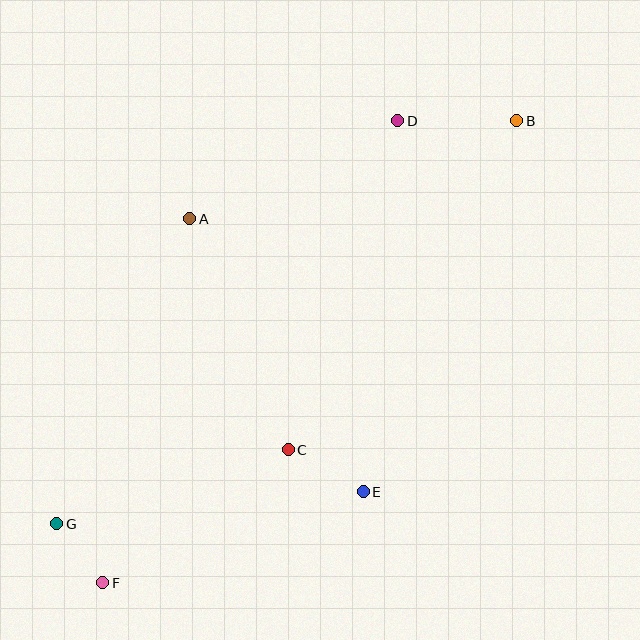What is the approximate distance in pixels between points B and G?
The distance between B and G is approximately 611 pixels.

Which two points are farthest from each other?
Points B and F are farthest from each other.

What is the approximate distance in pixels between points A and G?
The distance between A and G is approximately 332 pixels.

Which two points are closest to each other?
Points F and G are closest to each other.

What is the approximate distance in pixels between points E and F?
The distance between E and F is approximately 276 pixels.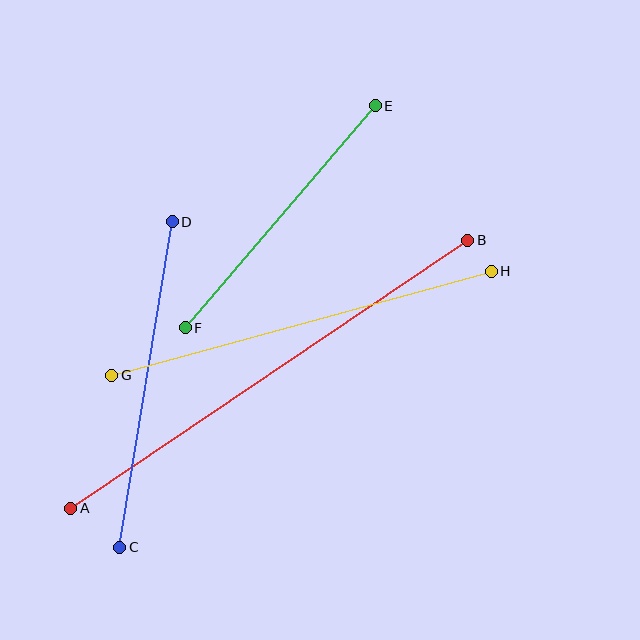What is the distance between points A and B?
The distance is approximately 479 pixels.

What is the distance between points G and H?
The distance is approximately 394 pixels.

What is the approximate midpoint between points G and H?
The midpoint is at approximately (301, 323) pixels.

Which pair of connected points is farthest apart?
Points A and B are farthest apart.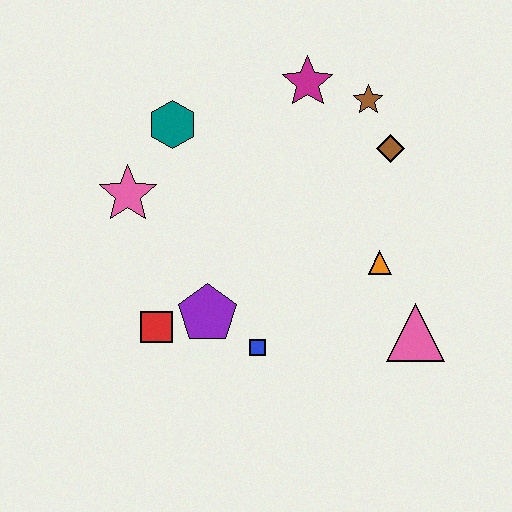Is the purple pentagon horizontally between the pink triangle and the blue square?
No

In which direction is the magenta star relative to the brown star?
The magenta star is to the left of the brown star.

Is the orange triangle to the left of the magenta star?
No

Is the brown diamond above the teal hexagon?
No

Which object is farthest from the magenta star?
The red square is farthest from the magenta star.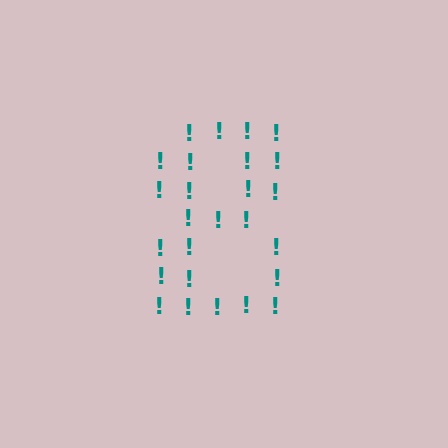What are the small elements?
The small elements are exclamation marks.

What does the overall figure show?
The overall figure shows the digit 8.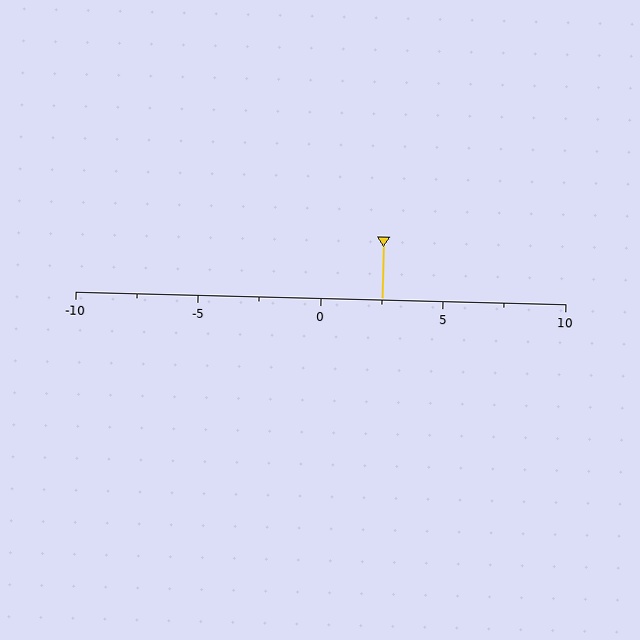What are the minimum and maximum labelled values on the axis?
The axis runs from -10 to 10.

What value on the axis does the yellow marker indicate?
The marker indicates approximately 2.5.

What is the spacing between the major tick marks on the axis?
The major ticks are spaced 5 apart.